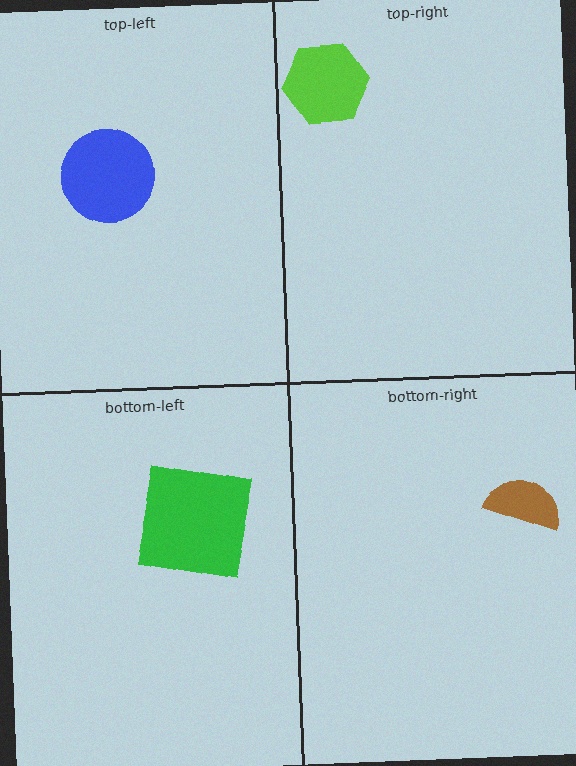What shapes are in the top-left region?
The blue circle.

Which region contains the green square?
The bottom-left region.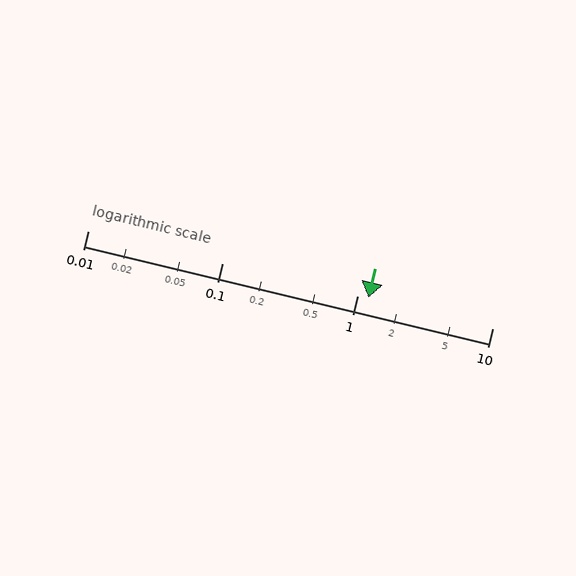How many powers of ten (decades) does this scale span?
The scale spans 3 decades, from 0.01 to 10.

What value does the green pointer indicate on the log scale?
The pointer indicates approximately 1.2.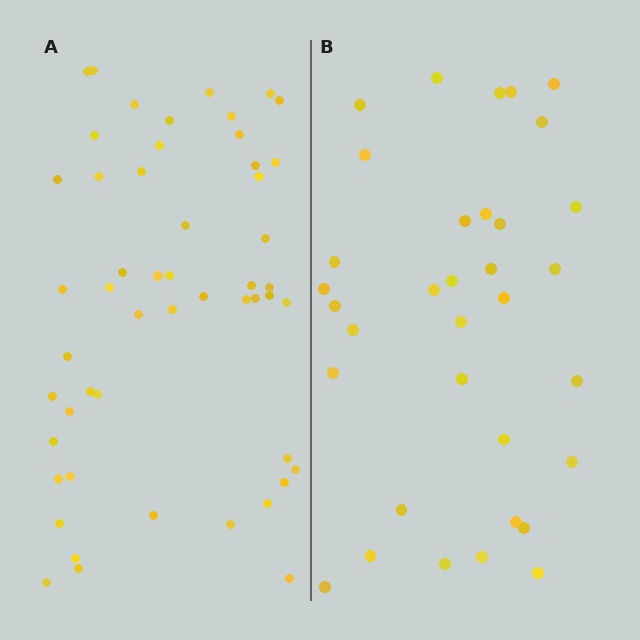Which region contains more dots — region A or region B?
Region A (the left region) has more dots.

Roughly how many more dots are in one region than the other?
Region A has approximately 20 more dots than region B.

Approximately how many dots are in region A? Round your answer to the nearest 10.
About 50 dots. (The exact count is 52, which rounds to 50.)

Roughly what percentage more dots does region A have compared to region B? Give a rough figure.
About 55% more.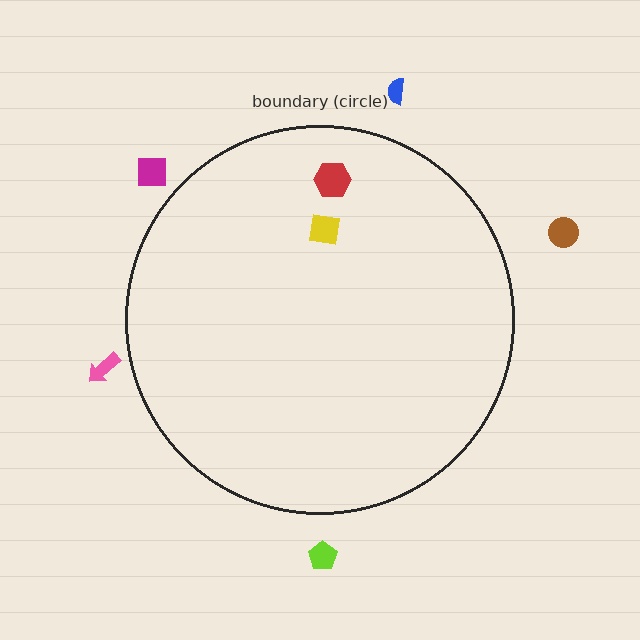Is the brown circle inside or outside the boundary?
Outside.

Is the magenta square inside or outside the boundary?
Outside.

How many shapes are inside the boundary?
2 inside, 5 outside.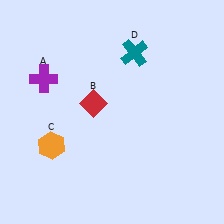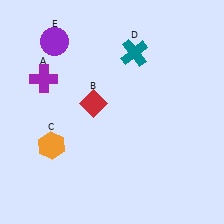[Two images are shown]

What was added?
A purple circle (E) was added in Image 2.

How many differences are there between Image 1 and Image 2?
There is 1 difference between the two images.